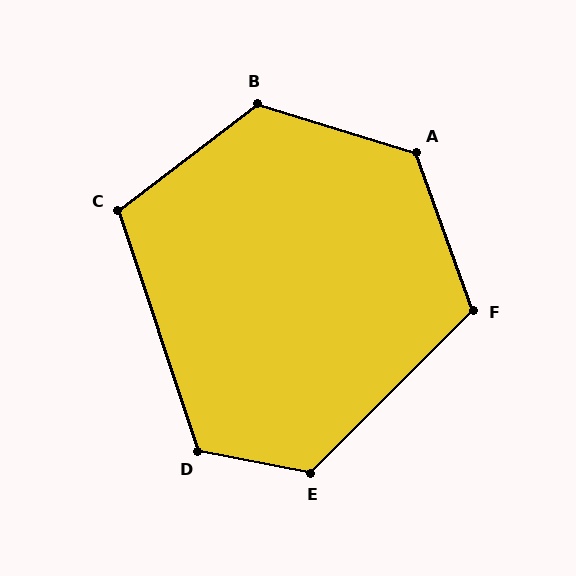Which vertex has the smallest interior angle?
C, at approximately 109 degrees.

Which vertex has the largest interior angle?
A, at approximately 127 degrees.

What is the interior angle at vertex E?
Approximately 124 degrees (obtuse).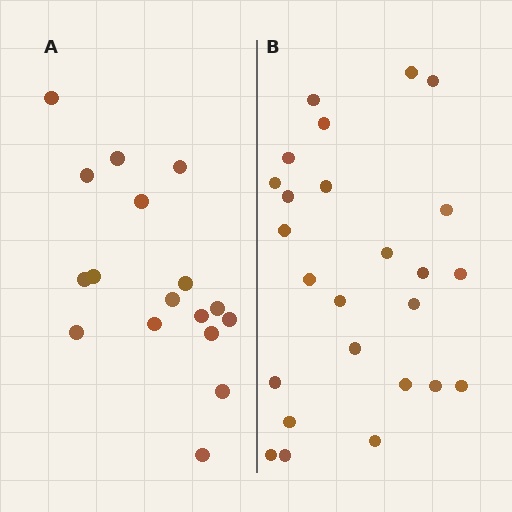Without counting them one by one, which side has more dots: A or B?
Region B (the right region) has more dots.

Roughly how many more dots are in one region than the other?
Region B has roughly 8 or so more dots than region A.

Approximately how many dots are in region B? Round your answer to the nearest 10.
About 20 dots. (The exact count is 25, which rounds to 20.)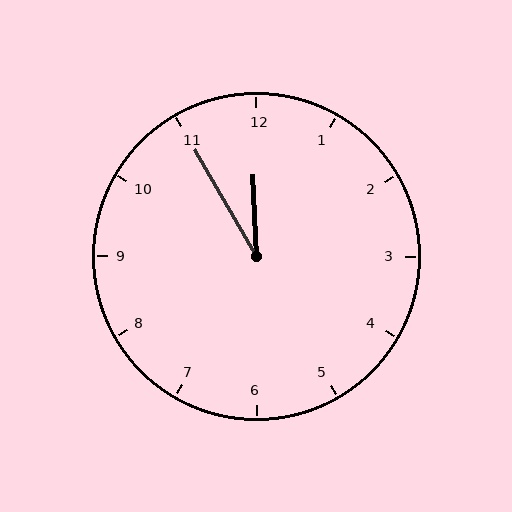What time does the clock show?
11:55.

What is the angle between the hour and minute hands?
Approximately 28 degrees.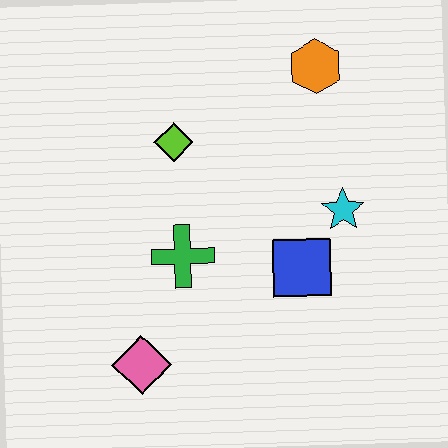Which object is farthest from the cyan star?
The pink diamond is farthest from the cyan star.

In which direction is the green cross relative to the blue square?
The green cross is to the left of the blue square.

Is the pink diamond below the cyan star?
Yes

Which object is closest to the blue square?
The cyan star is closest to the blue square.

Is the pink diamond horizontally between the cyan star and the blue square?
No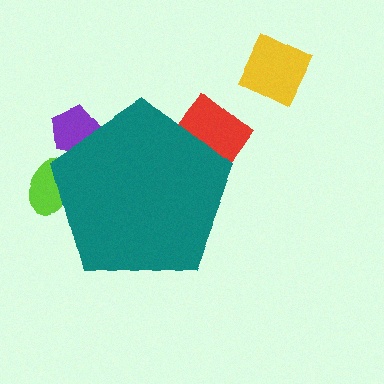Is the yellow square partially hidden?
No, the yellow square is fully visible.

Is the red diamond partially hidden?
Yes, the red diamond is partially hidden behind the teal pentagon.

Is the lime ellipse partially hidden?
Yes, the lime ellipse is partially hidden behind the teal pentagon.